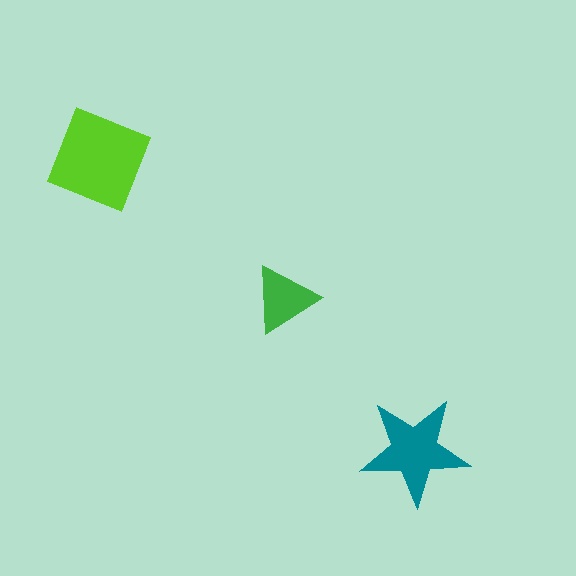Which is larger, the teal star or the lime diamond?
The lime diamond.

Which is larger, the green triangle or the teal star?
The teal star.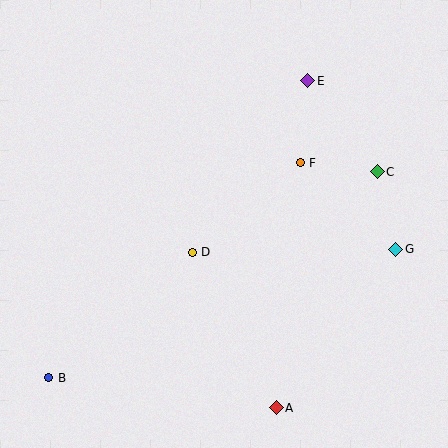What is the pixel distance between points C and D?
The distance between C and D is 201 pixels.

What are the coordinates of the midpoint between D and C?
The midpoint between D and C is at (285, 212).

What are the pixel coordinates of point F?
Point F is at (300, 163).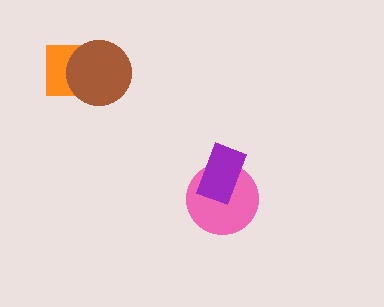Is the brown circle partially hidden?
No, no other shape covers it.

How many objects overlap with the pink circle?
1 object overlaps with the pink circle.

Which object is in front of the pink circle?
The purple rectangle is in front of the pink circle.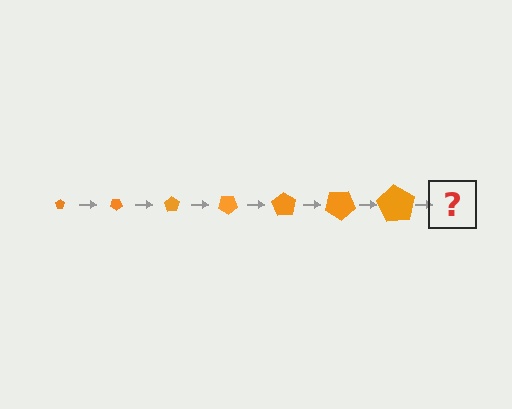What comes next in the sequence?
The next element should be a pentagon, larger than the previous one and rotated 245 degrees from the start.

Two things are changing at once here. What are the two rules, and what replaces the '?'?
The two rules are that the pentagon grows larger each step and it rotates 35 degrees each step. The '?' should be a pentagon, larger than the previous one and rotated 245 degrees from the start.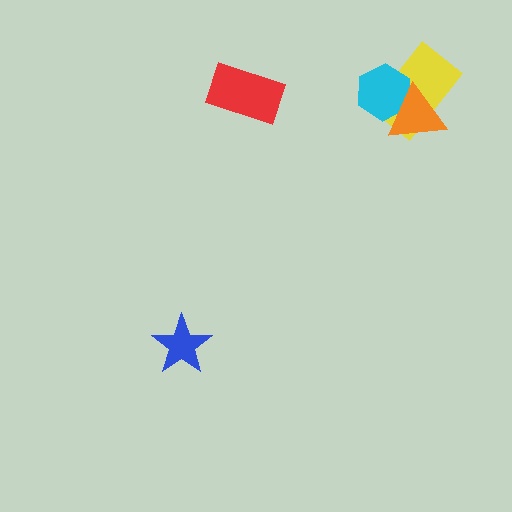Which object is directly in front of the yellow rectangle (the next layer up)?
The cyan hexagon is directly in front of the yellow rectangle.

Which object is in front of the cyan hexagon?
The orange triangle is in front of the cyan hexagon.